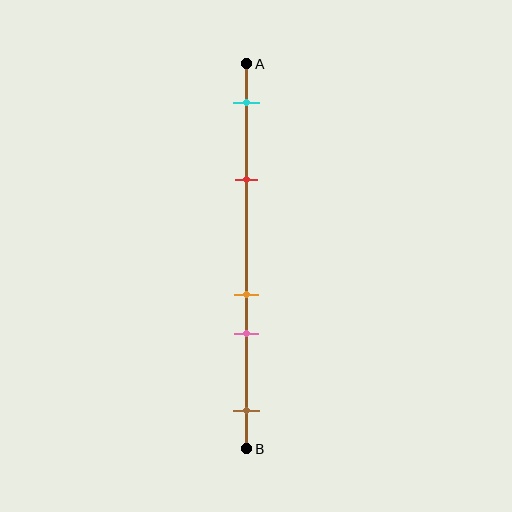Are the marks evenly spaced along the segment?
No, the marks are not evenly spaced.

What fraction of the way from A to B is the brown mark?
The brown mark is approximately 90% (0.9) of the way from A to B.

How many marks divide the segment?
There are 5 marks dividing the segment.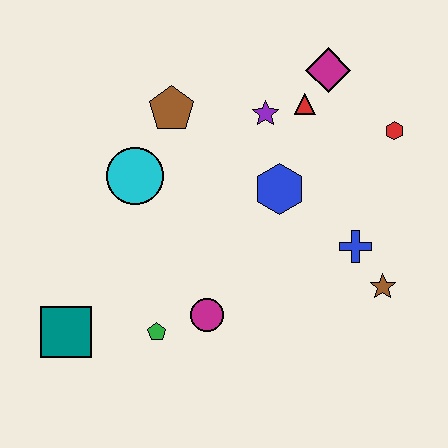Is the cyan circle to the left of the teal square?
No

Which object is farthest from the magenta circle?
The magenta diamond is farthest from the magenta circle.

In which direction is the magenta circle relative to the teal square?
The magenta circle is to the right of the teal square.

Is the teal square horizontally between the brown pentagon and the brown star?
No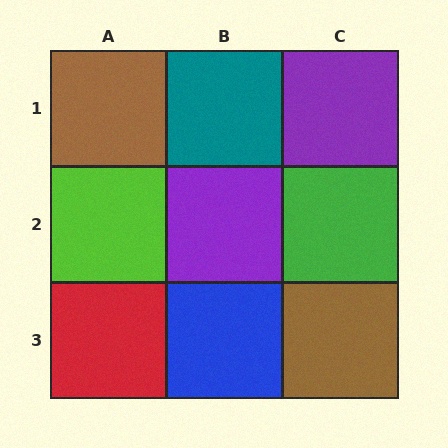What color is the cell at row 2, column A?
Lime.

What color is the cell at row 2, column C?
Green.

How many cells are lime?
1 cell is lime.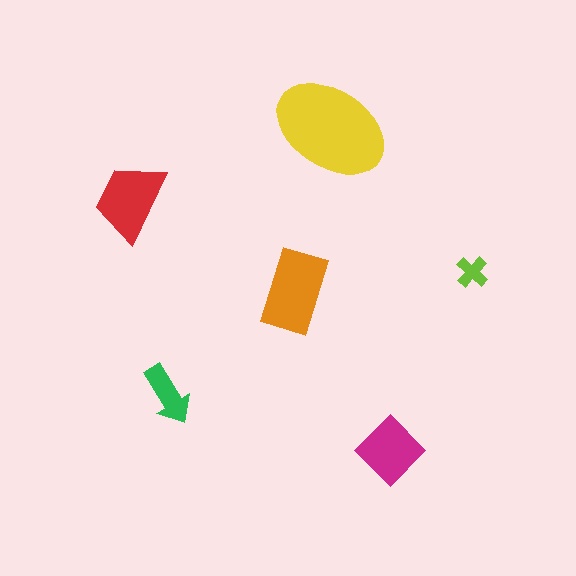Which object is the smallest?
The lime cross.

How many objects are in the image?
There are 6 objects in the image.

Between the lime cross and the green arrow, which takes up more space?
The green arrow.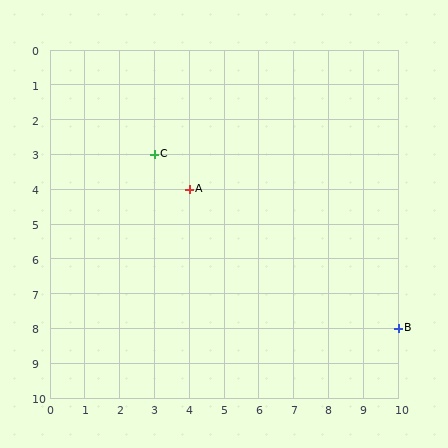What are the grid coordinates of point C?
Point C is at grid coordinates (3, 3).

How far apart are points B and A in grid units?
Points B and A are 6 columns and 4 rows apart (about 7.2 grid units diagonally).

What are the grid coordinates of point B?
Point B is at grid coordinates (10, 8).